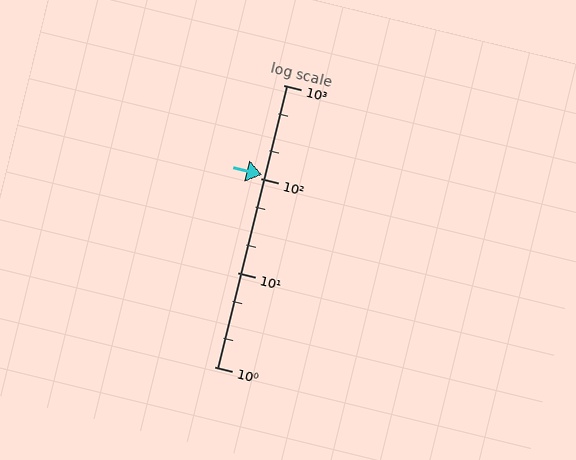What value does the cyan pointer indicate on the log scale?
The pointer indicates approximately 110.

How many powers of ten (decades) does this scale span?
The scale spans 3 decades, from 1 to 1000.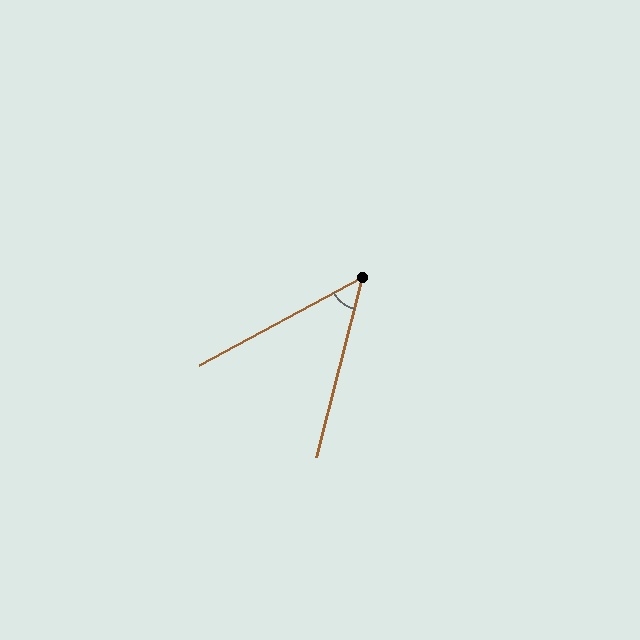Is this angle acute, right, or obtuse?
It is acute.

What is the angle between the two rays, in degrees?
Approximately 47 degrees.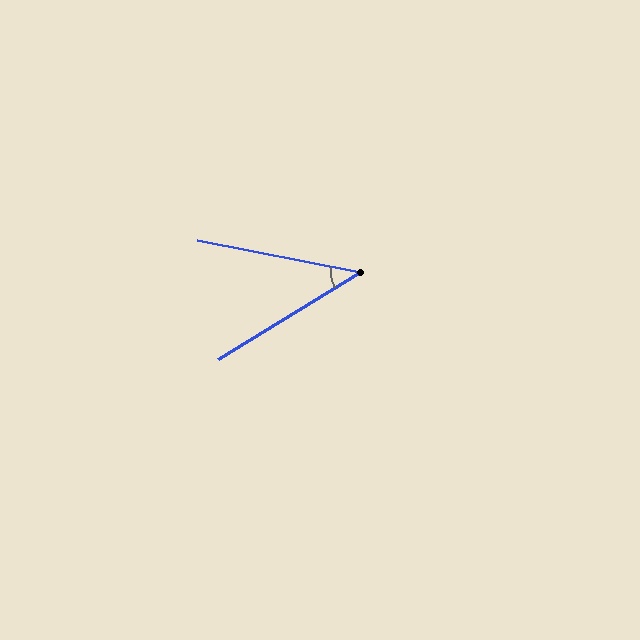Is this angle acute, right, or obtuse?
It is acute.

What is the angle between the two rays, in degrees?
Approximately 43 degrees.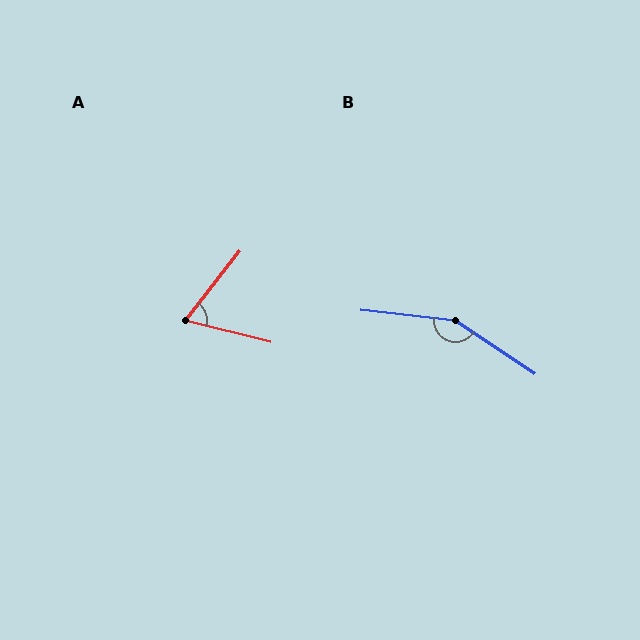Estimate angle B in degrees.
Approximately 153 degrees.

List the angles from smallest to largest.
A (66°), B (153°).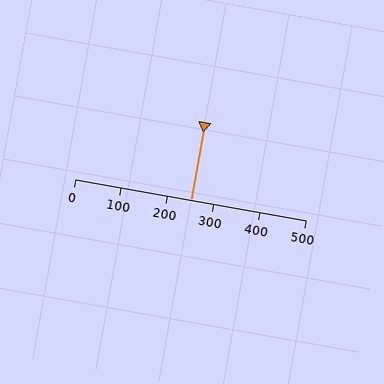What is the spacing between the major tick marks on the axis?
The major ticks are spaced 100 apart.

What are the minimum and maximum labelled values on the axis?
The axis runs from 0 to 500.